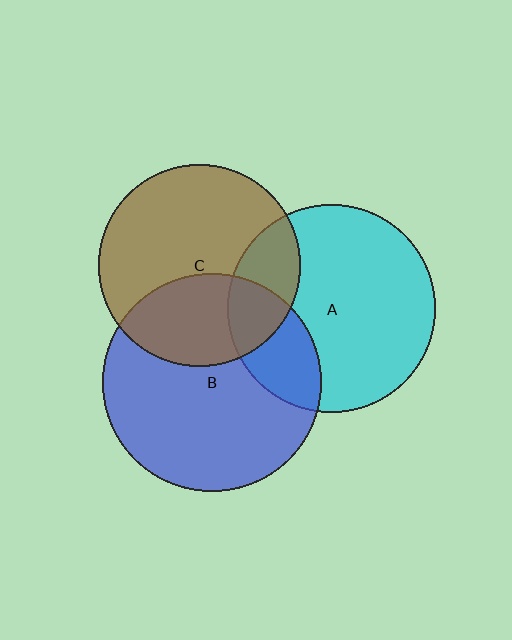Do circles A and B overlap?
Yes.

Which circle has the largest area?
Circle B (blue).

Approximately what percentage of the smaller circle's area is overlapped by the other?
Approximately 25%.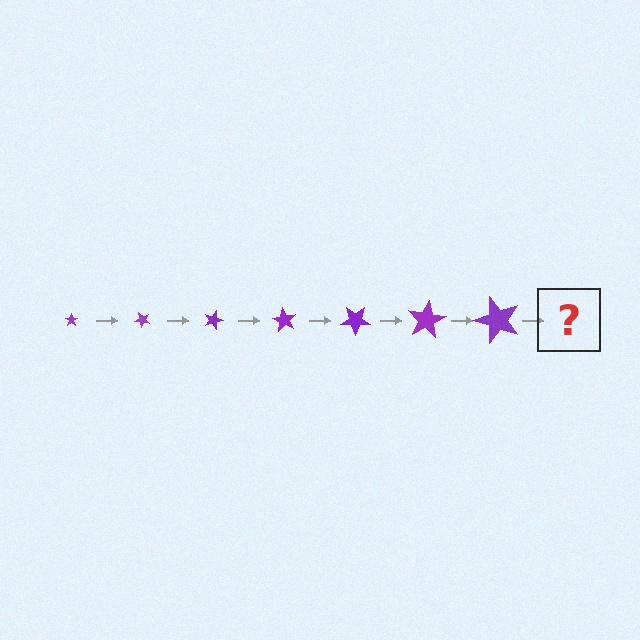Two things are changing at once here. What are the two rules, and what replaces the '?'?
The two rules are that the star grows larger each step and it rotates 45 degrees each step. The '?' should be a star, larger than the previous one and rotated 315 degrees from the start.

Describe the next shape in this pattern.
It should be a star, larger than the previous one and rotated 315 degrees from the start.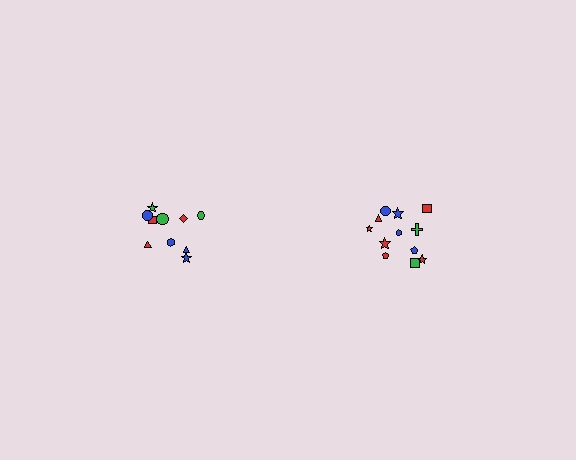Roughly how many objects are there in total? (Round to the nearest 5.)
Roughly 20 objects in total.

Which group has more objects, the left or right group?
The right group.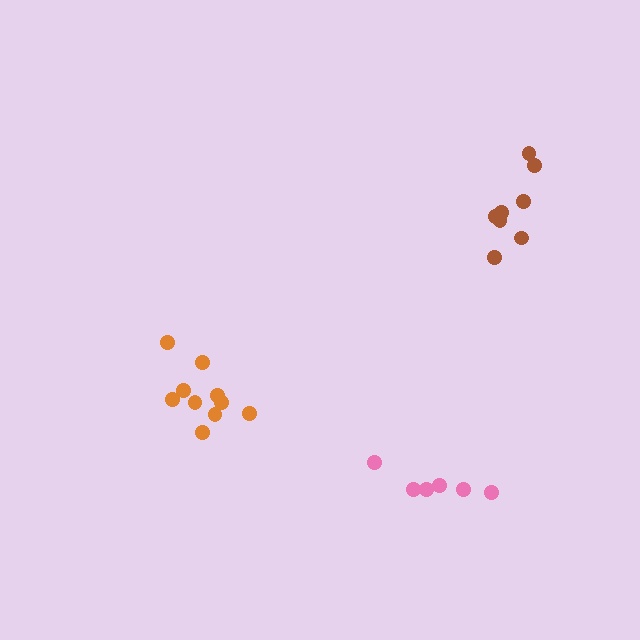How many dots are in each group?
Group 1: 6 dots, Group 2: 10 dots, Group 3: 8 dots (24 total).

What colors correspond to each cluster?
The clusters are colored: pink, orange, brown.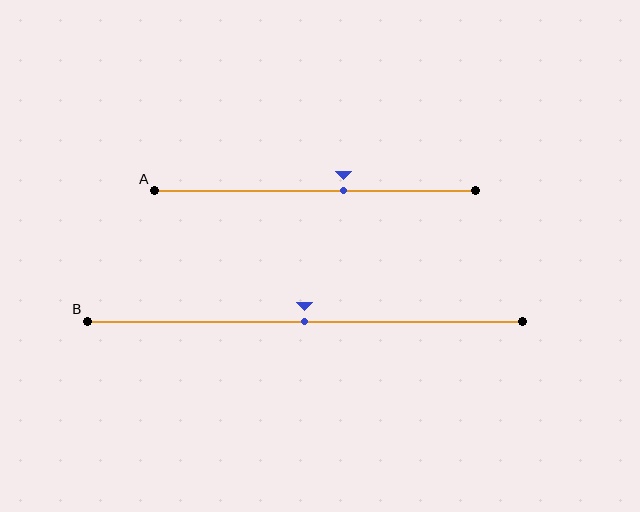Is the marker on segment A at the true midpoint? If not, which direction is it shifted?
No, the marker on segment A is shifted to the right by about 9% of the segment length.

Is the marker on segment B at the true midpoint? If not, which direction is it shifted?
Yes, the marker on segment B is at the true midpoint.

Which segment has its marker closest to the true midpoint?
Segment B has its marker closest to the true midpoint.